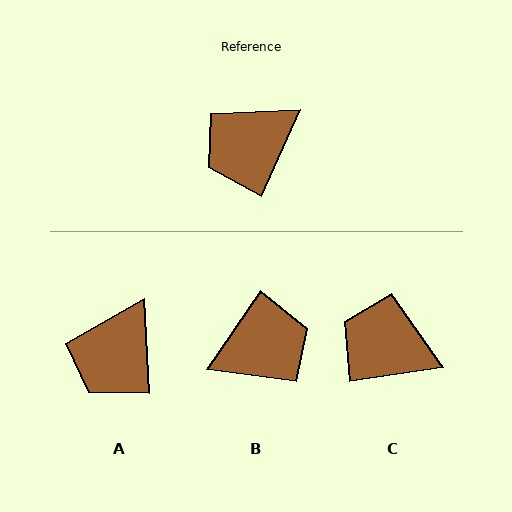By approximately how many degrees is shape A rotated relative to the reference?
Approximately 27 degrees counter-clockwise.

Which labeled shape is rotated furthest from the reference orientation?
B, about 170 degrees away.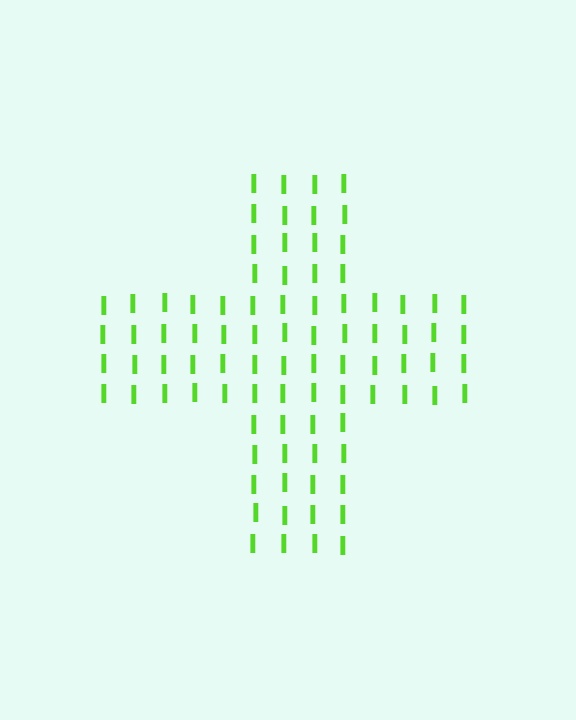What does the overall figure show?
The overall figure shows a cross.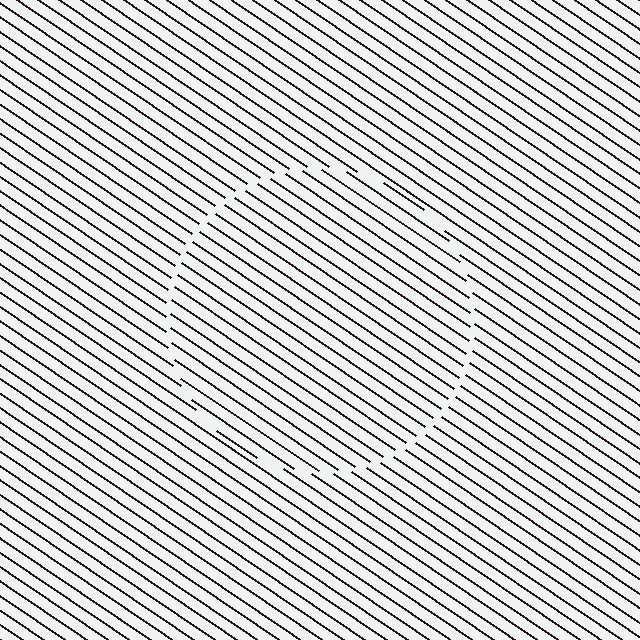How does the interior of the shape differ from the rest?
The interior of the shape contains the same grating, shifted by half a period — the contour is defined by the phase discontinuity where line-ends from the inner and outer gratings abut.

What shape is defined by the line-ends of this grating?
An illusory circle. The interior of the shape contains the same grating, shifted by half a period — the contour is defined by the phase discontinuity where line-ends from the inner and outer gratings abut.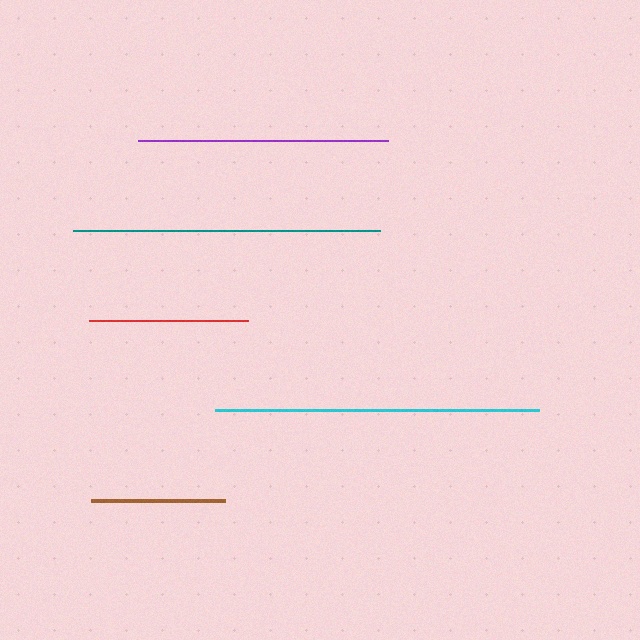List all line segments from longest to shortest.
From longest to shortest: cyan, teal, purple, red, brown.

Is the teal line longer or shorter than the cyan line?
The cyan line is longer than the teal line.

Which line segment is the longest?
The cyan line is the longest at approximately 324 pixels.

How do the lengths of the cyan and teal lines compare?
The cyan and teal lines are approximately the same length.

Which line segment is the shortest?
The brown line is the shortest at approximately 134 pixels.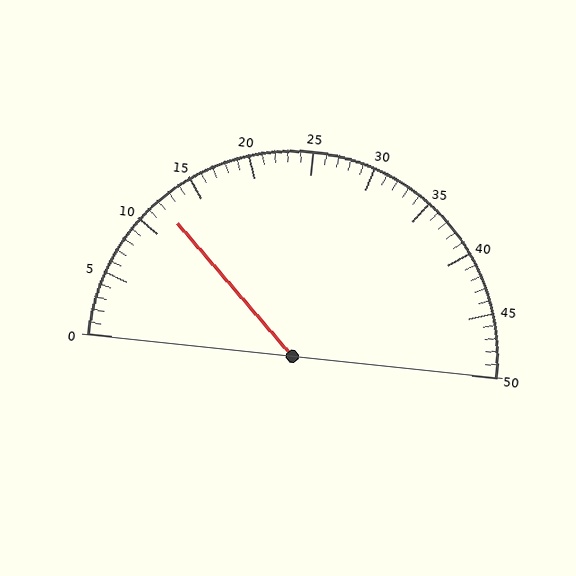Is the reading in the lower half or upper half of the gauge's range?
The reading is in the lower half of the range (0 to 50).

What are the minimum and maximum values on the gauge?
The gauge ranges from 0 to 50.